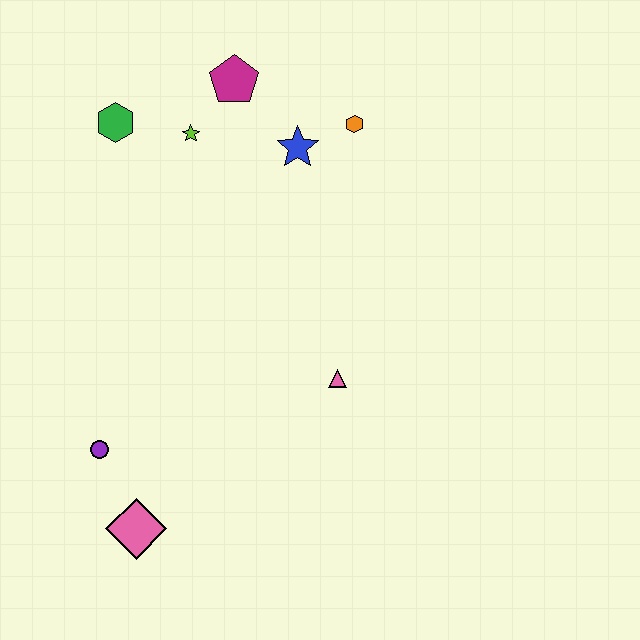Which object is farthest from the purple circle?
The orange hexagon is farthest from the purple circle.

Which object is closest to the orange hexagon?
The blue star is closest to the orange hexagon.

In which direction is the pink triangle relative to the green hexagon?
The pink triangle is below the green hexagon.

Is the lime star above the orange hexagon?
No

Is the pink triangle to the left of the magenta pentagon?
No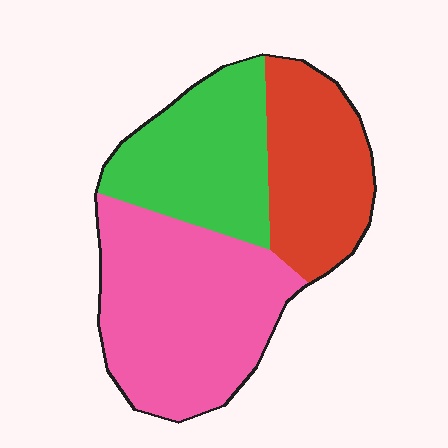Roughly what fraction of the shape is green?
Green covers about 30% of the shape.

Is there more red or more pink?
Pink.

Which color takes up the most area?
Pink, at roughly 45%.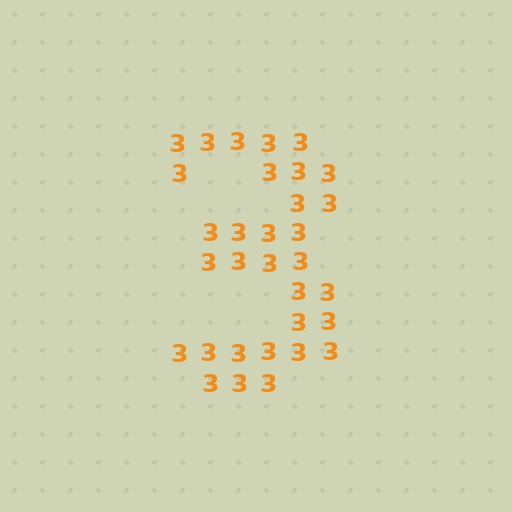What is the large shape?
The large shape is the digit 3.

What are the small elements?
The small elements are digit 3's.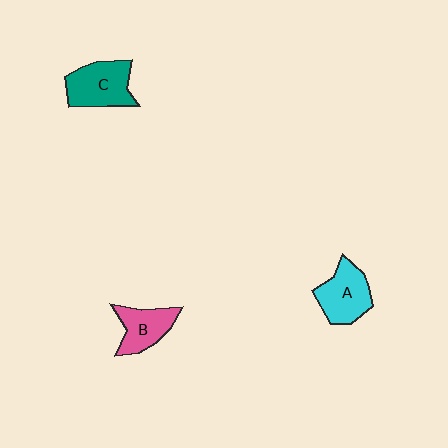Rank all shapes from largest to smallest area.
From largest to smallest: C (teal), A (cyan), B (pink).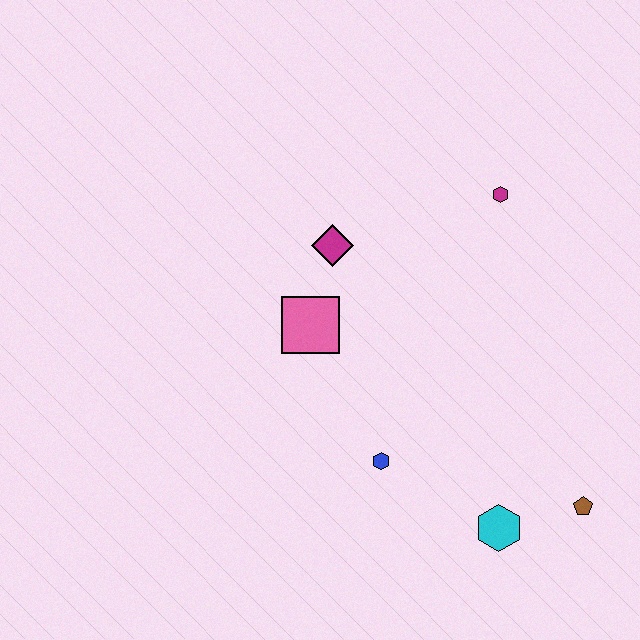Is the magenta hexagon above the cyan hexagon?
Yes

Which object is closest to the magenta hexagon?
The magenta diamond is closest to the magenta hexagon.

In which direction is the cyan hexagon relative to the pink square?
The cyan hexagon is below the pink square.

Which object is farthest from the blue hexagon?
The magenta hexagon is farthest from the blue hexagon.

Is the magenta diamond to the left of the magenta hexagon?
Yes